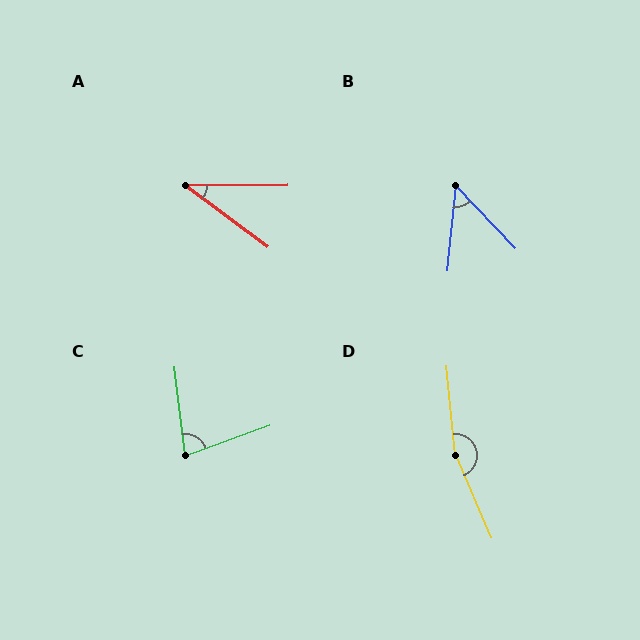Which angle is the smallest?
A, at approximately 37 degrees.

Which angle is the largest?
D, at approximately 162 degrees.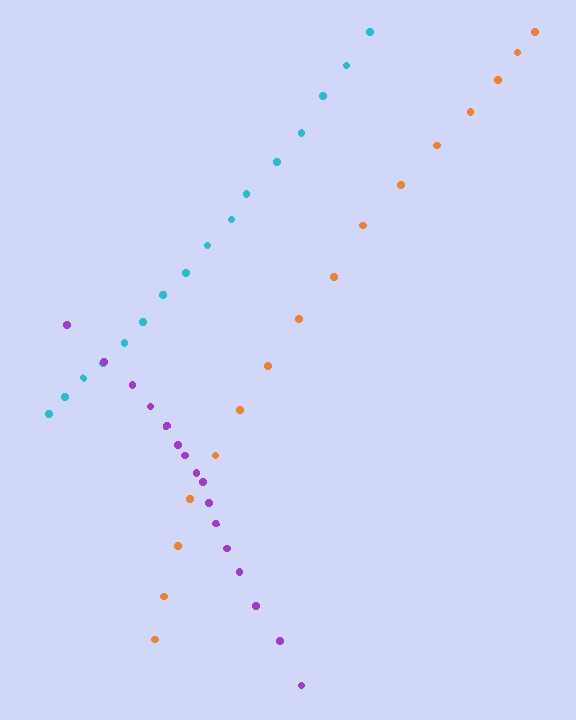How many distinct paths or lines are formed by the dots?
There are 3 distinct paths.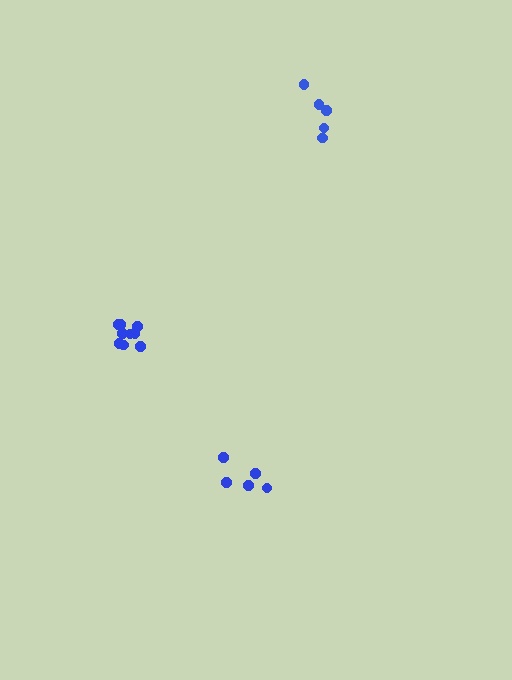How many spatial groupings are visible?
There are 3 spatial groupings.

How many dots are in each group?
Group 1: 9 dots, Group 2: 5 dots, Group 3: 5 dots (19 total).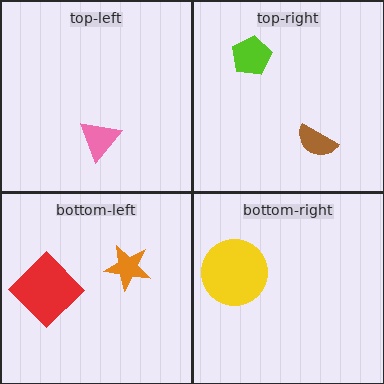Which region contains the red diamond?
The bottom-left region.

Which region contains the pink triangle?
The top-left region.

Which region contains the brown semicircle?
The top-right region.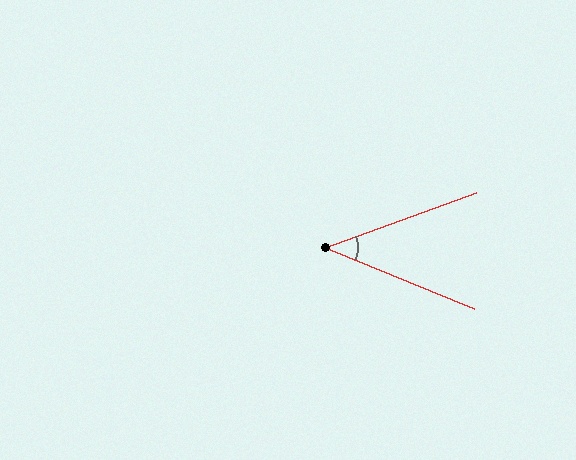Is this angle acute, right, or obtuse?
It is acute.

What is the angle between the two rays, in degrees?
Approximately 42 degrees.